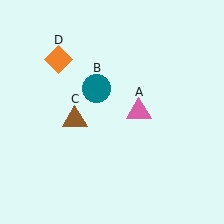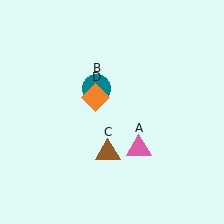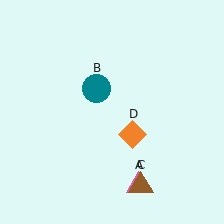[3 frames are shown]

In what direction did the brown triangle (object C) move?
The brown triangle (object C) moved down and to the right.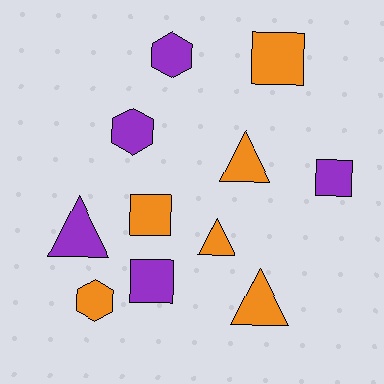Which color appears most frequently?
Orange, with 6 objects.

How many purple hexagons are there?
There are 2 purple hexagons.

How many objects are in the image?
There are 11 objects.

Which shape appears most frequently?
Square, with 4 objects.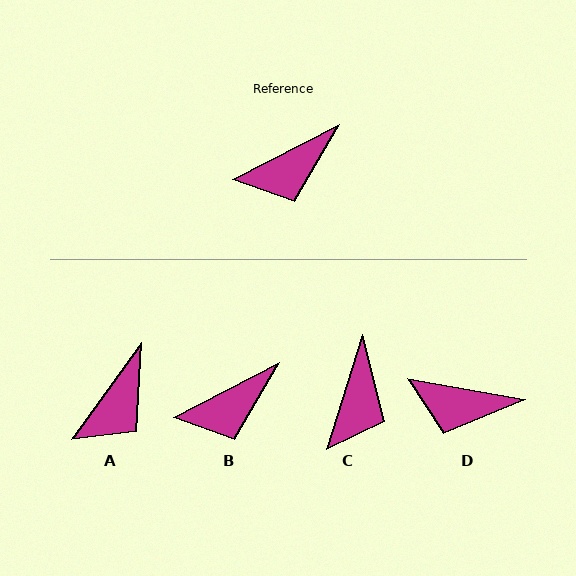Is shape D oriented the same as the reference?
No, it is off by about 37 degrees.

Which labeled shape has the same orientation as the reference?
B.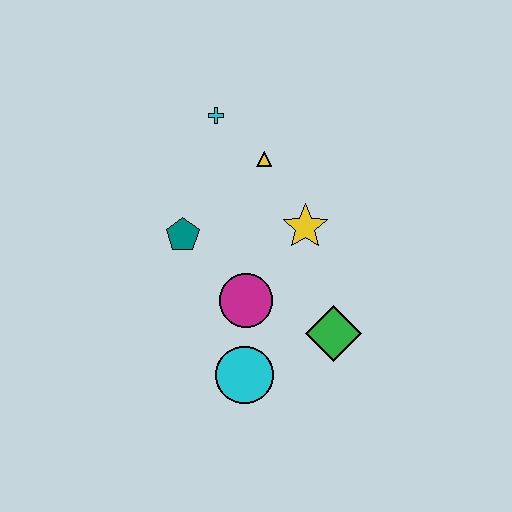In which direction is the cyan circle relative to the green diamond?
The cyan circle is to the left of the green diamond.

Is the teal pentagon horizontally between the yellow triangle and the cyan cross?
No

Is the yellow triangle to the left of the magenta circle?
No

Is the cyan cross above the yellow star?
Yes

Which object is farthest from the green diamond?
The cyan cross is farthest from the green diamond.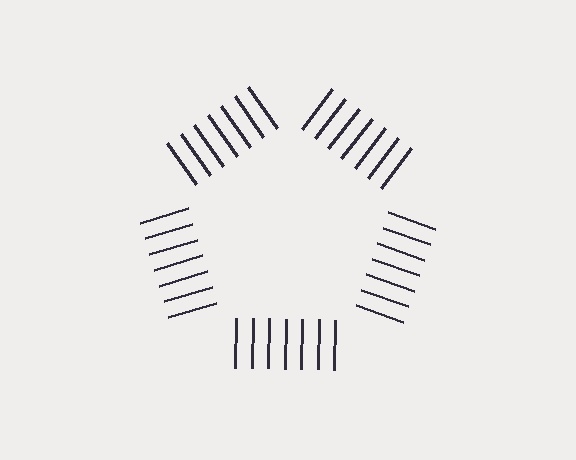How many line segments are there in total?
35 — 7 along each of the 5 edges.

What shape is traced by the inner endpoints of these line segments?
An illusory pentagon — the line segments terminate on its edges but no continuous stroke is drawn.